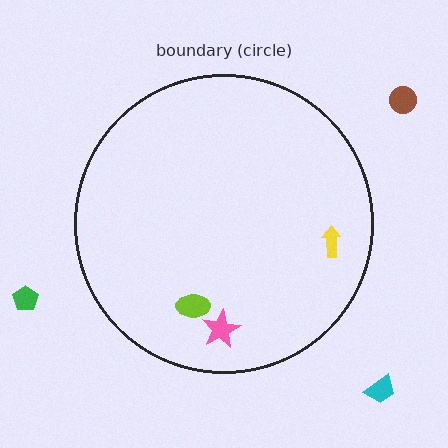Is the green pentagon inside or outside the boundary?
Outside.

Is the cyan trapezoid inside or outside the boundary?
Outside.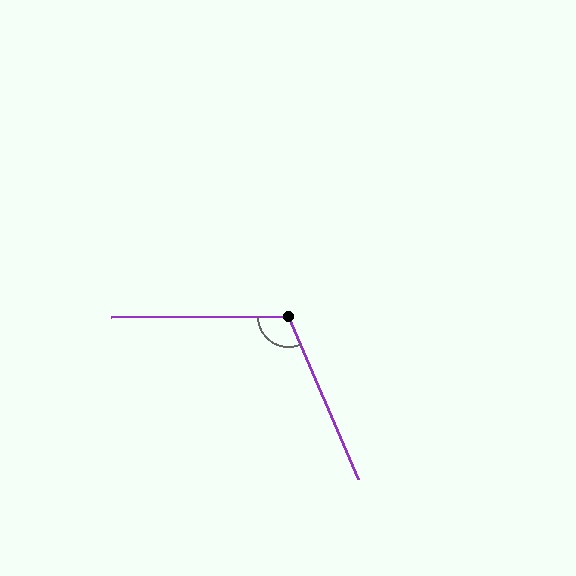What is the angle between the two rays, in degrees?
Approximately 113 degrees.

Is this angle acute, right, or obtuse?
It is obtuse.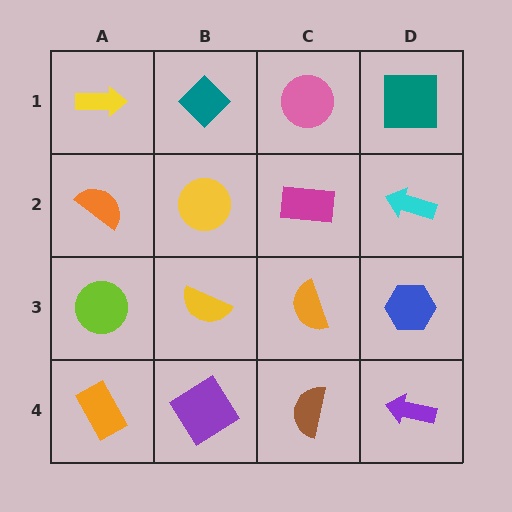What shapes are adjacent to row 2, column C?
A pink circle (row 1, column C), an orange semicircle (row 3, column C), a yellow circle (row 2, column B), a cyan arrow (row 2, column D).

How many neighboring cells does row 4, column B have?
3.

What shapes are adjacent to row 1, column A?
An orange semicircle (row 2, column A), a teal diamond (row 1, column B).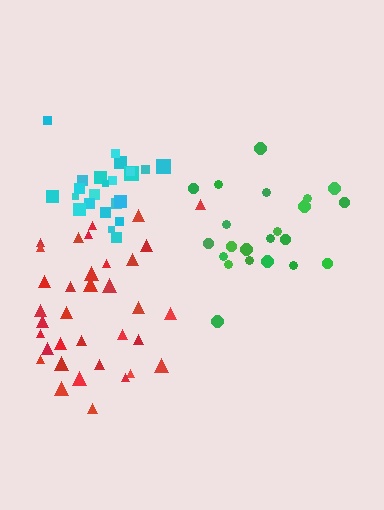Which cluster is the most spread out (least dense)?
Red.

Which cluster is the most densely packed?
Cyan.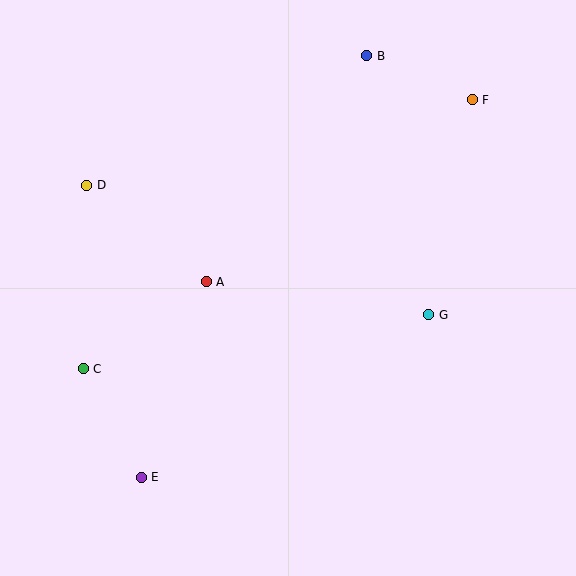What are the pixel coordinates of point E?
Point E is at (141, 477).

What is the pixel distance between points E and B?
The distance between E and B is 478 pixels.